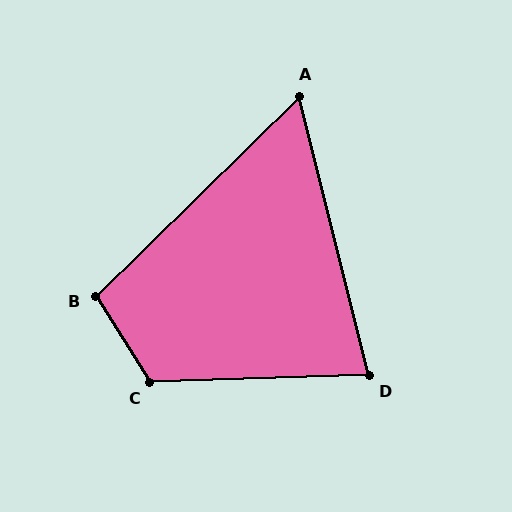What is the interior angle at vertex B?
Approximately 102 degrees (obtuse).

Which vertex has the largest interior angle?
C, at approximately 120 degrees.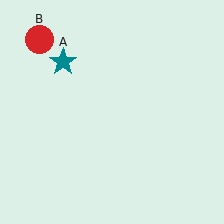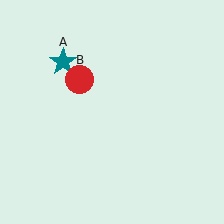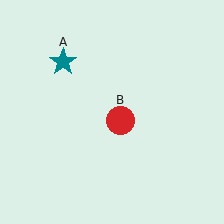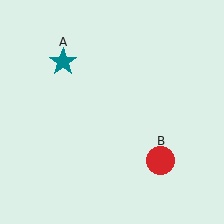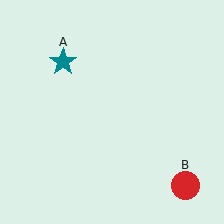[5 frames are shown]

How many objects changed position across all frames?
1 object changed position: red circle (object B).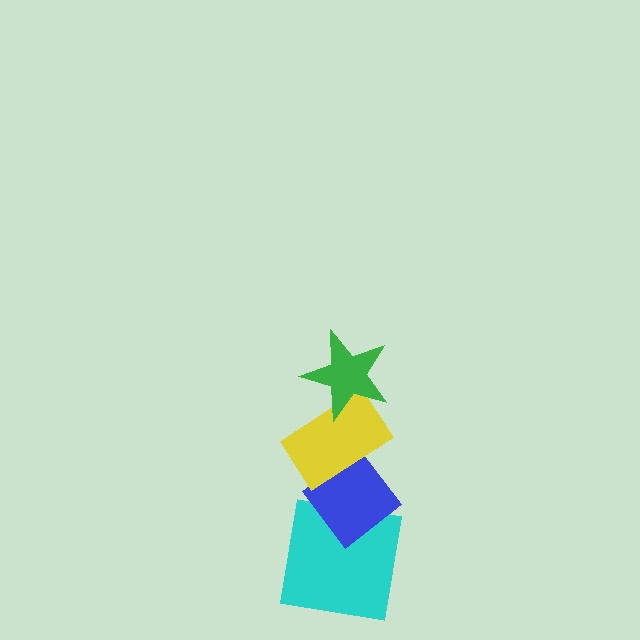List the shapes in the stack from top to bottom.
From top to bottom: the green star, the yellow rectangle, the blue diamond, the cyan square.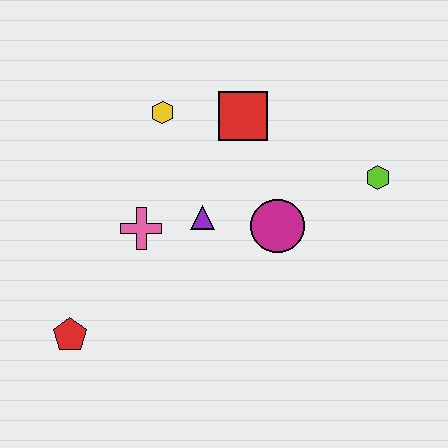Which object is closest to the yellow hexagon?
The red square is closest to the yellow hexagon.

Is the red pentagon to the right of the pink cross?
No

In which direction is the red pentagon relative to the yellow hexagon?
The red pentagon is below the yellow hexagon.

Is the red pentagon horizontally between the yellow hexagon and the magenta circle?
No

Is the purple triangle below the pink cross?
No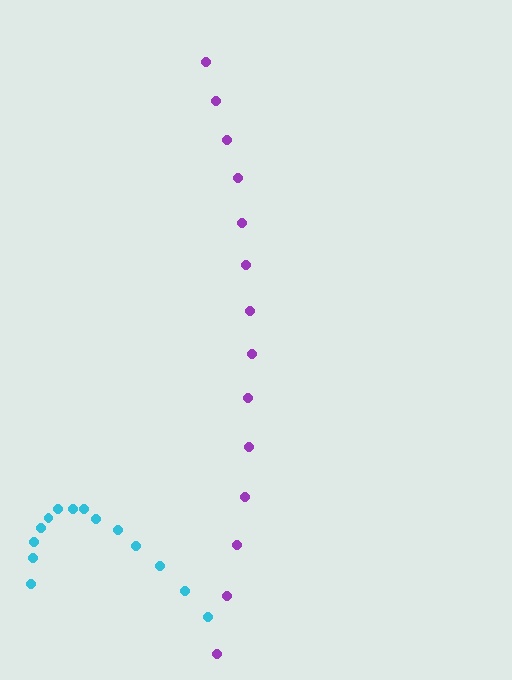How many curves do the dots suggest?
There are 2 distinct paths.